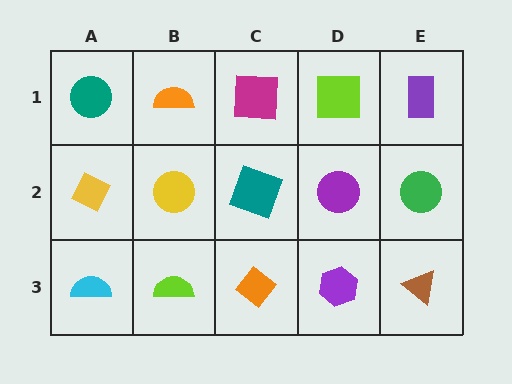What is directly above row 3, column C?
A teal square.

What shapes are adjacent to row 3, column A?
A yellow diamond (row 2, column A), a lime semicircle (row 3, column B).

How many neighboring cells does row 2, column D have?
4.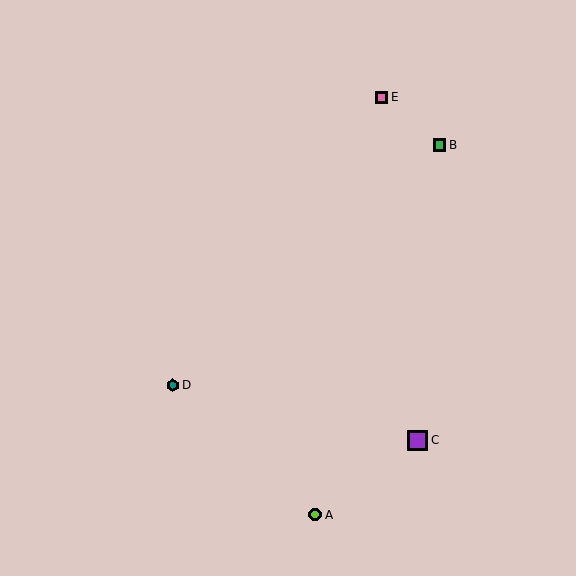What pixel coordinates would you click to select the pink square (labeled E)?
Click at (382, 97) to select the pink square E.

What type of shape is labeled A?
Shape A is a lime circle.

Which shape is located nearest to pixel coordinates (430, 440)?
The purple square (labeled C) at (418, 440) is nearest to that location.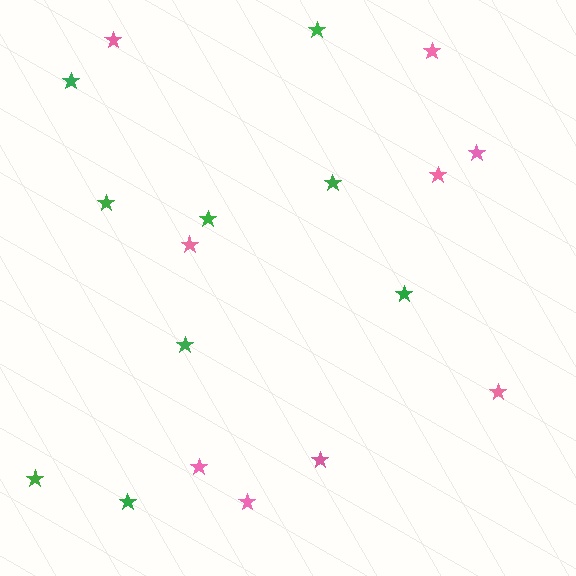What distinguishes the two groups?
There are 2 groups: one group of green stars (9) and one group of pink stars (9).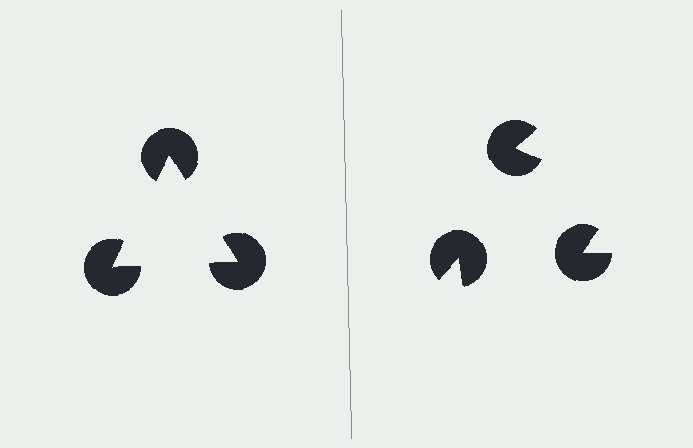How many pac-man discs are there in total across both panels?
6 — 3 on each side.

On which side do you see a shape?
An illusory triangle appears on the left side. On the right side the wedge cuts are rotated, so no coherent shape forms.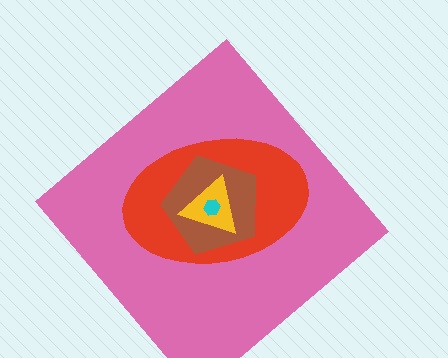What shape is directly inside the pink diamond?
The red ellipse.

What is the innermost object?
The cyan hexagon.